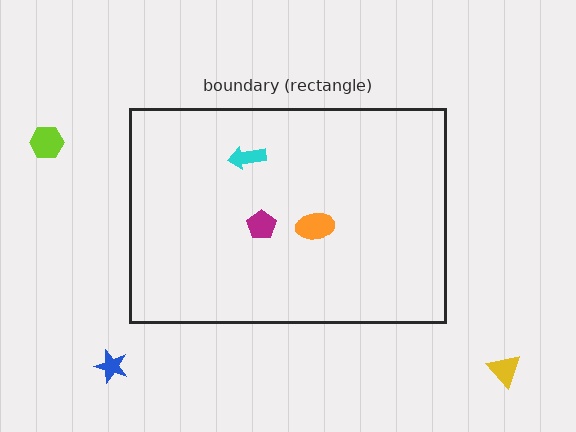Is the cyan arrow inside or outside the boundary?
Inside.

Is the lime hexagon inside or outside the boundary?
Outside.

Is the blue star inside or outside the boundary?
Outside.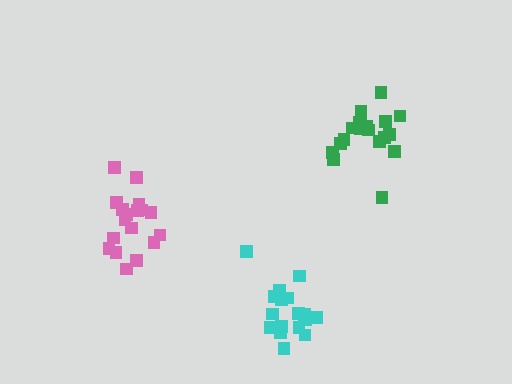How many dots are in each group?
Group 1: 19 dots, Group 2: 18 dots, Group 3: 17 dots (54 total).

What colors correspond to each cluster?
The clusters are colored: green, pink, cyan.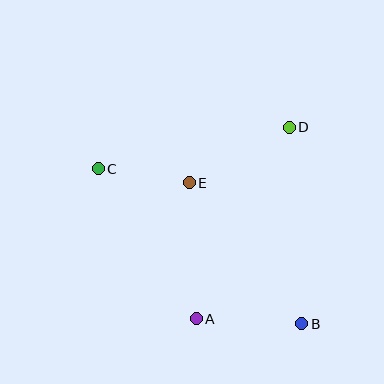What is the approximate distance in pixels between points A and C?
The distance between A and C is approximately 179 pixels.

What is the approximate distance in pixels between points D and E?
The distance between D and E is approximately 115 pixels.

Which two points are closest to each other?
Points C and E are closest to each other.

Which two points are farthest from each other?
Points B and C are farthest from each other.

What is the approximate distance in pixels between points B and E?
The distance between B and E is approximately 180 pixels.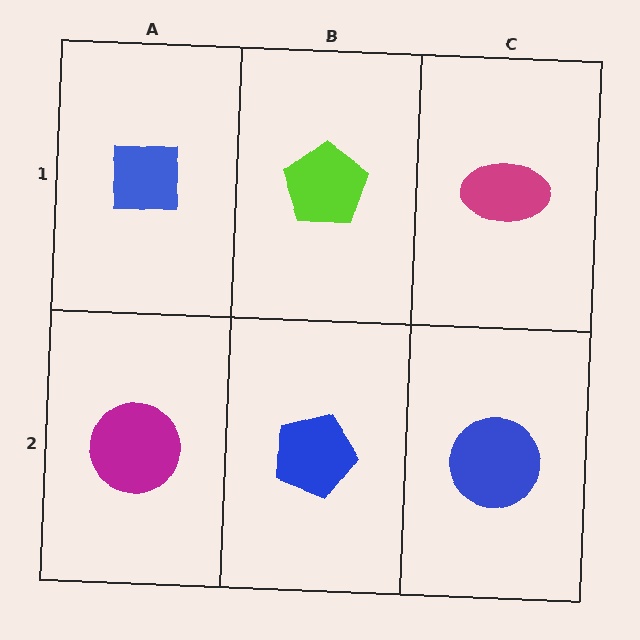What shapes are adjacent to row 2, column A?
A blue square (row 1, column A), a blue pentagon (row 2, column B).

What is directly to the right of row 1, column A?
A lime pentagon.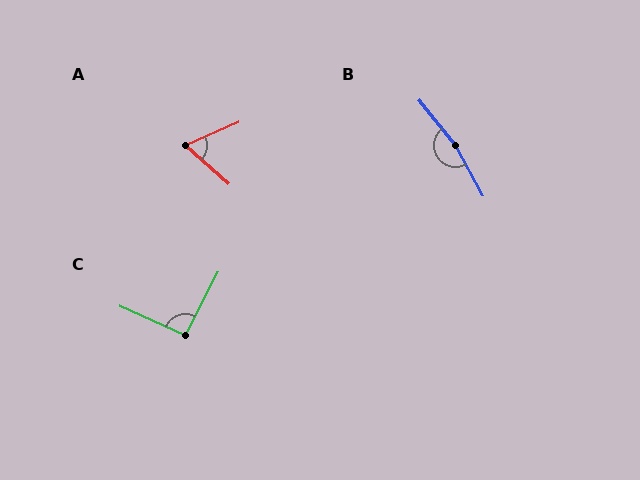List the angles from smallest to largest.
A (66°), C (93°), B (170°).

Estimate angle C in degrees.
Approximately 93 degrees.